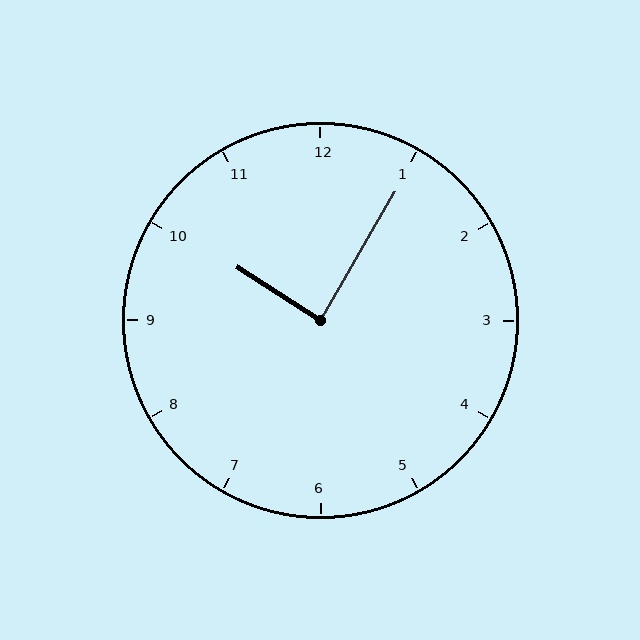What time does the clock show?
10:05.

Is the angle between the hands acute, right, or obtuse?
It is right.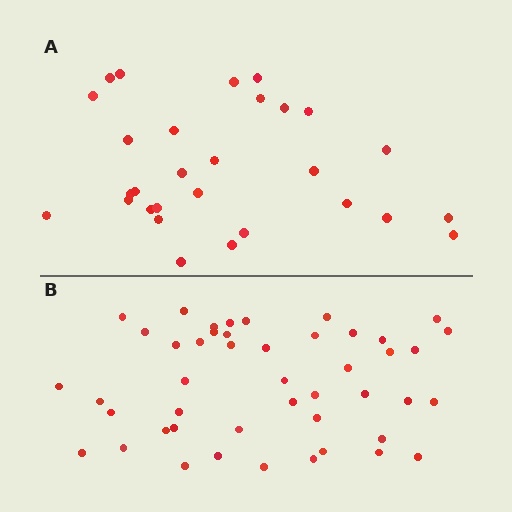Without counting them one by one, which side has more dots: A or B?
Region B (the bottom region) has more dots.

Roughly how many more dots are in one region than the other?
Region B has approximately 15 more dots than region A.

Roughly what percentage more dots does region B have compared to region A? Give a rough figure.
About 60% more.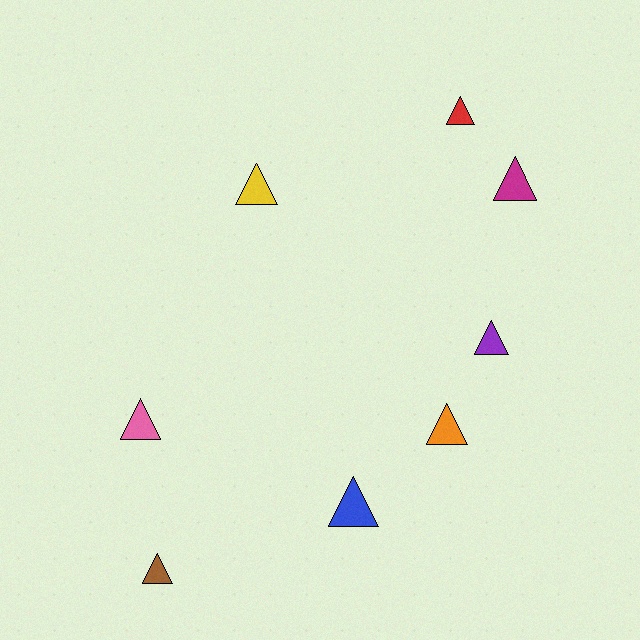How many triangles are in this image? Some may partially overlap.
There are 8 triangles.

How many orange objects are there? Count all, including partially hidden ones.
There is 1 orange object.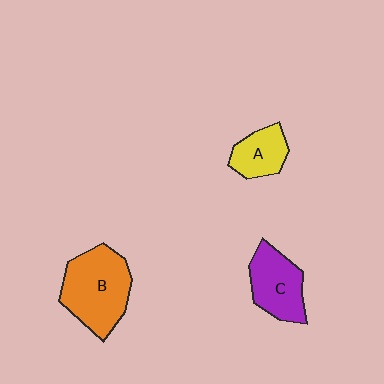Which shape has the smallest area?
Shape A (yellow).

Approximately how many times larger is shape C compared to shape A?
Approximately 1.4 times.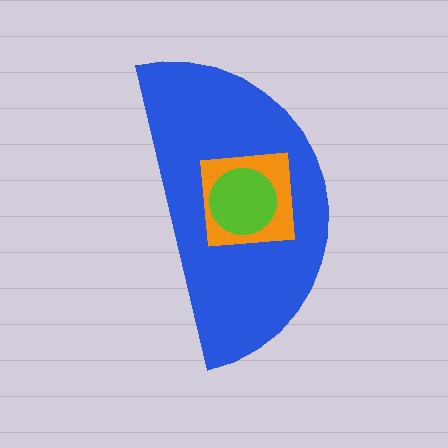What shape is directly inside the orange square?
The lime circle.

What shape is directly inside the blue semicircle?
The orange square.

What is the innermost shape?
The lime circle.